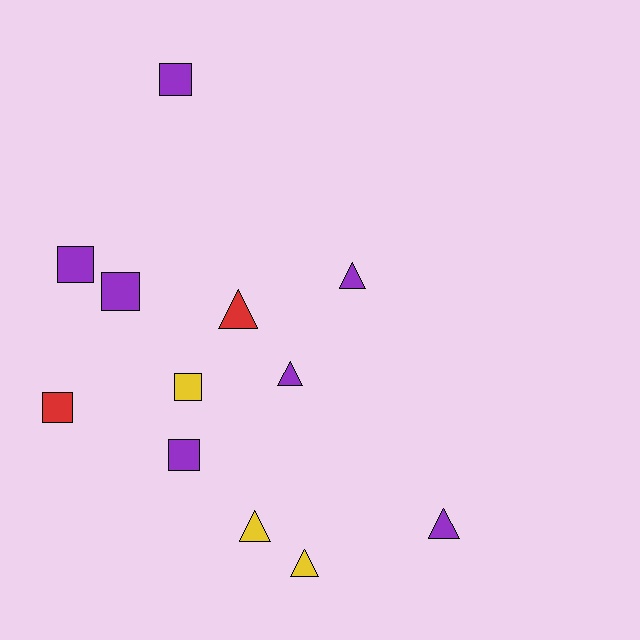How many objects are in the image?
There are 12 objects.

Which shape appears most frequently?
Square, with 6 objects.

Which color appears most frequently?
Purple, with 7 objects.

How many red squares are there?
There is 1 red square.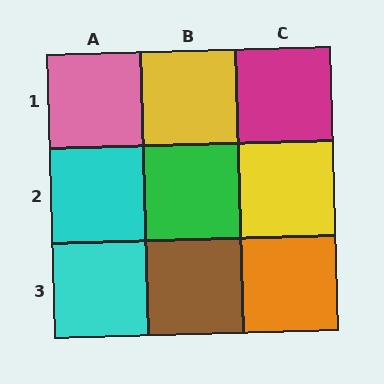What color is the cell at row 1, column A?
Pink.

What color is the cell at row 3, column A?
Cyan.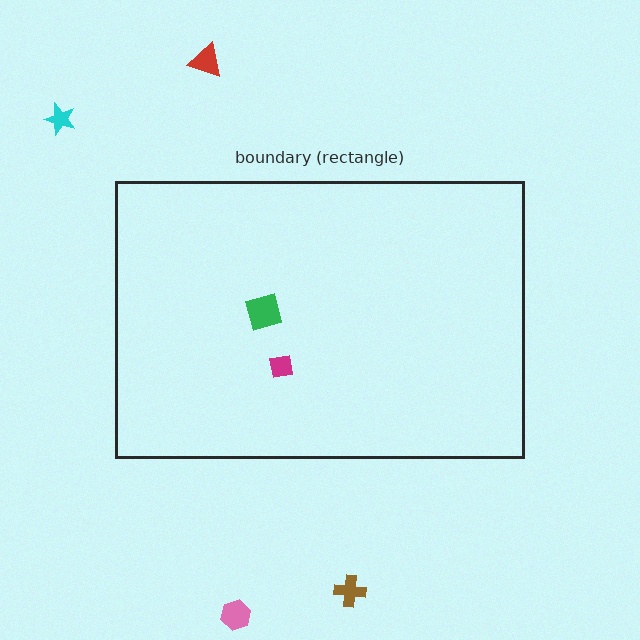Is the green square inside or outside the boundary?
Inside.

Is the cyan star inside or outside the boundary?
Outside.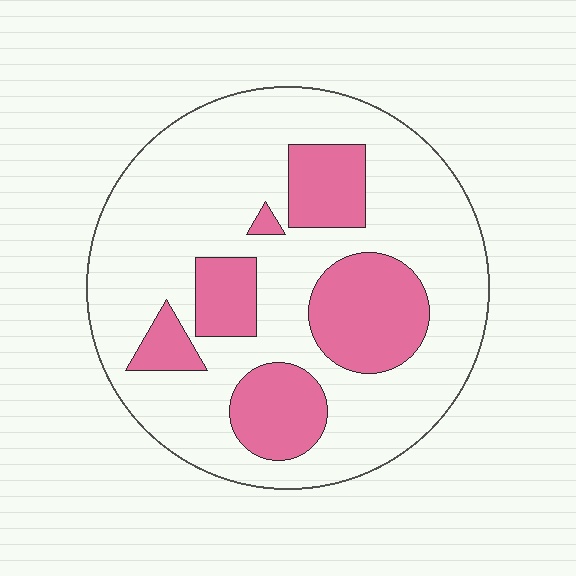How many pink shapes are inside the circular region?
6.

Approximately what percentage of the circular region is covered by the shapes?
Approximately 25%.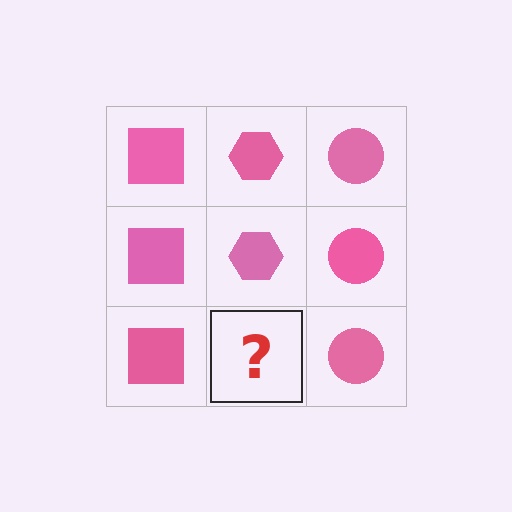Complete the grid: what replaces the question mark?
The question mark should be replaced with a pink hexagon.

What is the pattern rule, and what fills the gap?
The rule is that each column has a consistent shape. The gap should be filled with a pink hexagon.